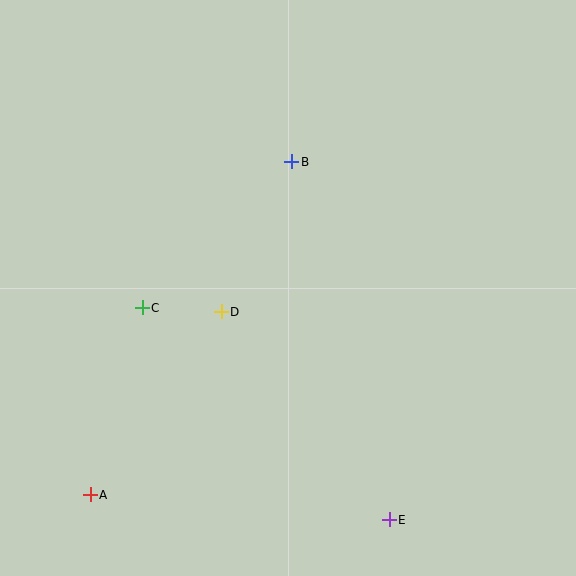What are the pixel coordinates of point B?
Point B is at (292, 162).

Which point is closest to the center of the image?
Point D at (221, 312) is closest to the center.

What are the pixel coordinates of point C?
Point C is at (142, 308).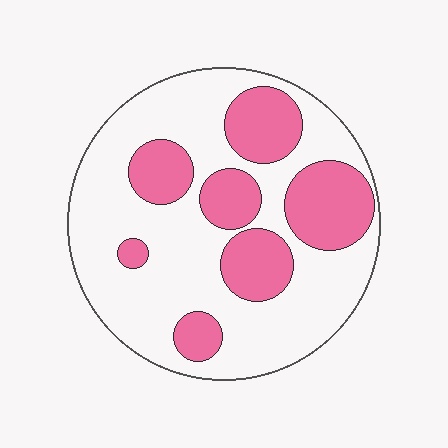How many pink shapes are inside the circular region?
7.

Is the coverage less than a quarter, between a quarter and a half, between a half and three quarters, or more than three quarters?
Between a quarter and a half.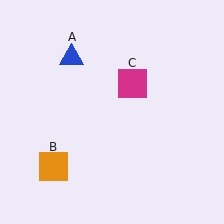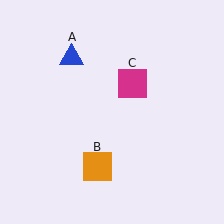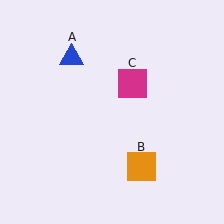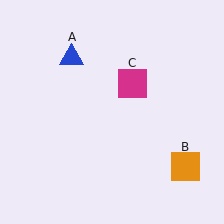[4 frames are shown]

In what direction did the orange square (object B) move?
The orange square (object B) moved right.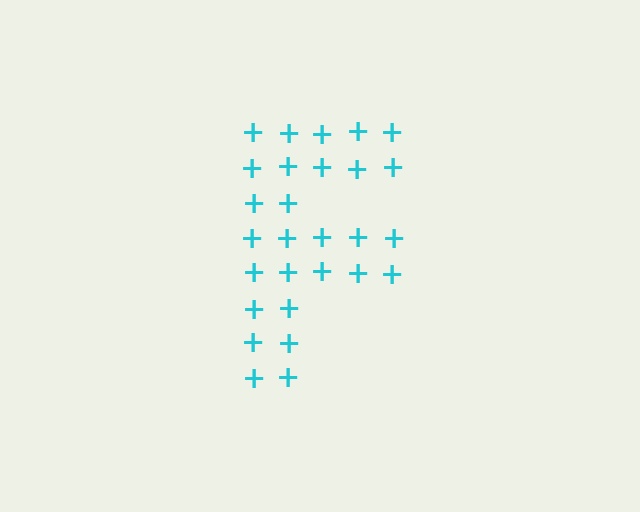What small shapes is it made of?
It is made of small plus signs.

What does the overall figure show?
The overall figure shows the letter F.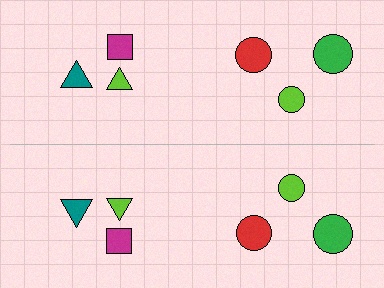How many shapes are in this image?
There are 12 shapes in this image.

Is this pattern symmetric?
Yes, this pattern has bilateral (reflection) symmetry.